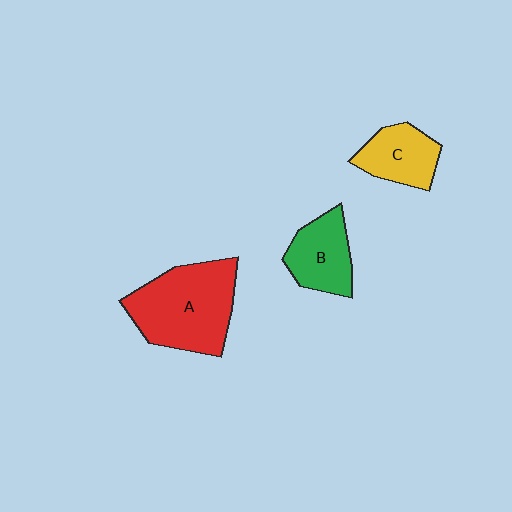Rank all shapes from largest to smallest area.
From largest to smallest: A (red), B (green), C (yellow).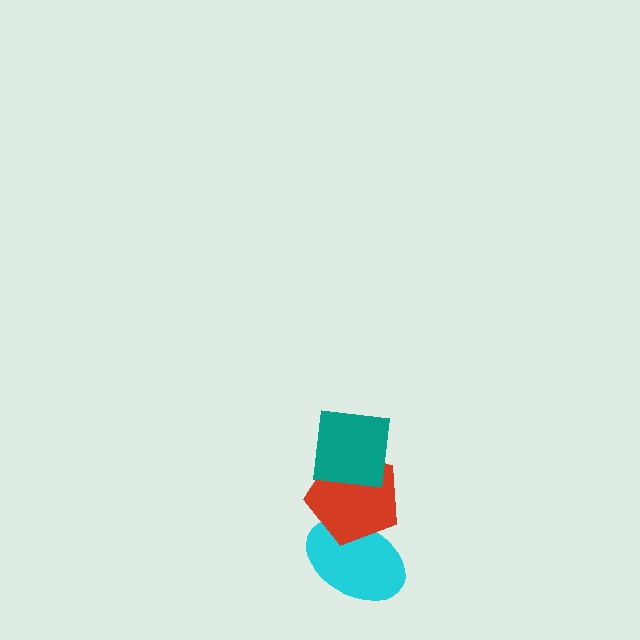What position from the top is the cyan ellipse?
The cyan ellipse is 3rd from the top.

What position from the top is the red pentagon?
The red pentagon is 2nd from the top.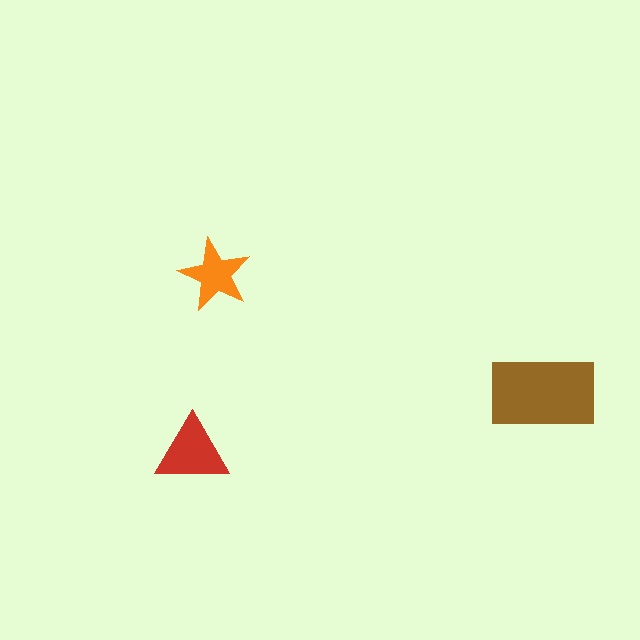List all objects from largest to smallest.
The brown rectangle, the red triangle, the orange star.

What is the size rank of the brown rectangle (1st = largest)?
1st.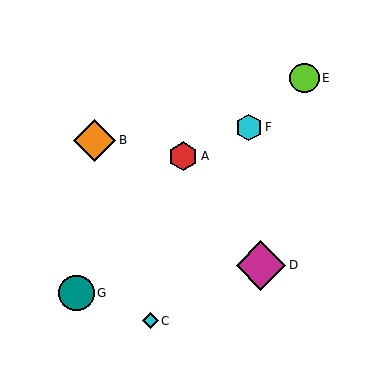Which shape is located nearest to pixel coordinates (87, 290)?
The teal circle (labeled G) at (77, 293) is nearest to that location.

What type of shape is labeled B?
Shape B is an orange diamond.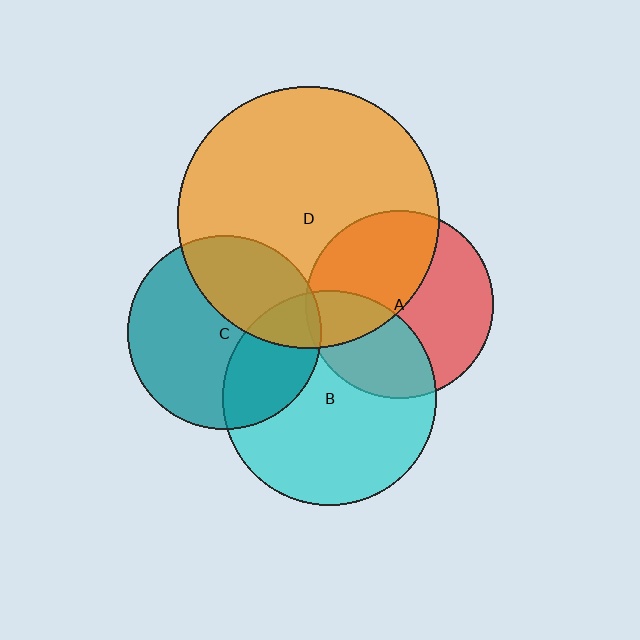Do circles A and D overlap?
Yes.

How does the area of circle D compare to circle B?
Approximately 1.5 times.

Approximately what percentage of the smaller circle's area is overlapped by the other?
Approximately 45%.